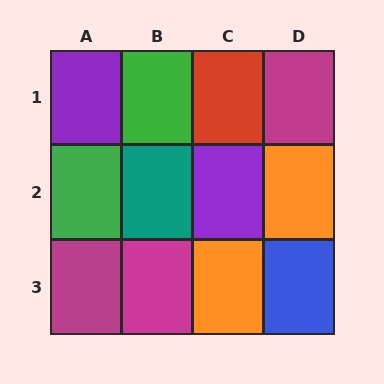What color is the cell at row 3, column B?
Magenta.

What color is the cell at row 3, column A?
Magenta.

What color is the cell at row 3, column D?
Blue.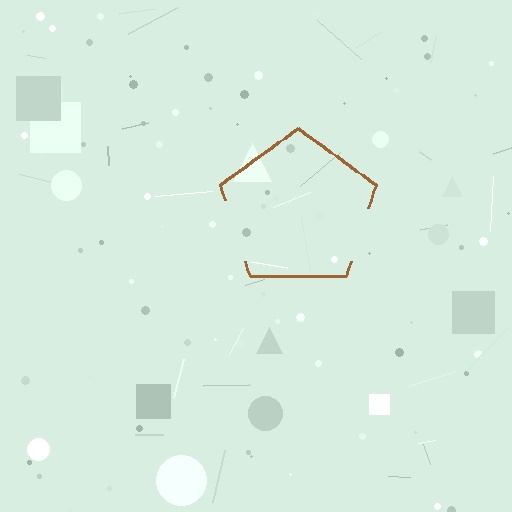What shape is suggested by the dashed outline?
The dashed outline suggests a pentagon.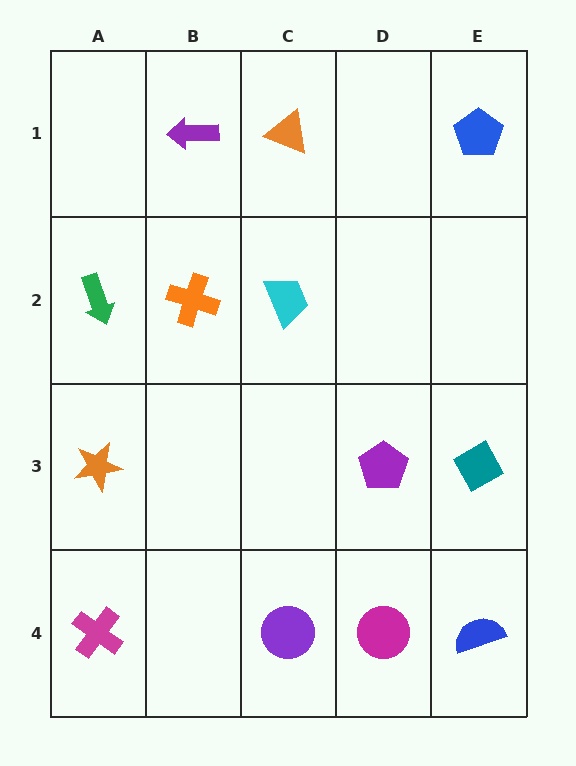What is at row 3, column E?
A teal diamond.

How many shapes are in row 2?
3 shapes.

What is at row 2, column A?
A green arrow.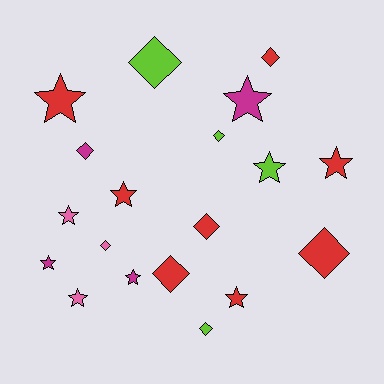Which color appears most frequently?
Red, with 8 objects.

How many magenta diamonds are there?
There is 1 magenta diamond.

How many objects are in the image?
There are 19 objects.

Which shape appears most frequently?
Star, with 10 objects.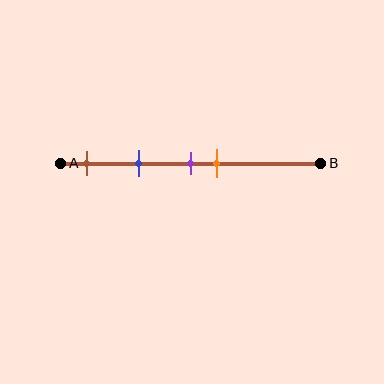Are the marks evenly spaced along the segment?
No, the marks are not evenly spaced.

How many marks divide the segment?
There are 4 marks dividing the segment.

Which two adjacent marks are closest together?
The purple and orange marks are the closest adjacent pair.